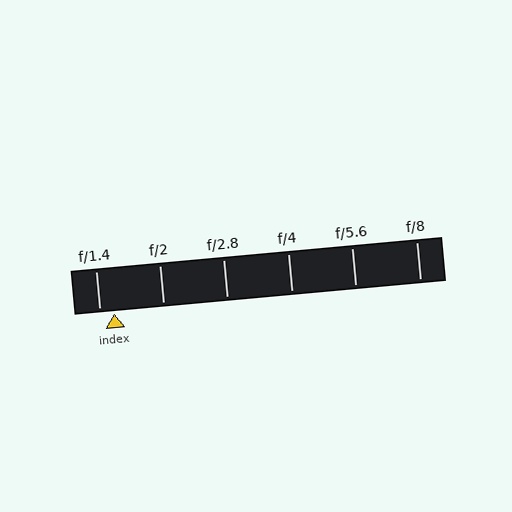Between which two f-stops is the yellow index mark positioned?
The index mark is between f/1.4 and f/2.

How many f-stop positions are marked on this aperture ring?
There are 6 f-stop positions marked.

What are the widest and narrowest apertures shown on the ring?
The widest aperture shown is f/1.4 and the narrowest is f/8.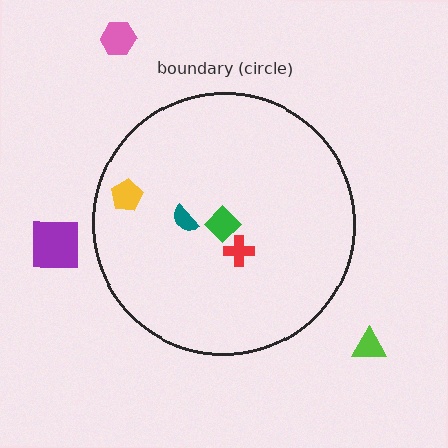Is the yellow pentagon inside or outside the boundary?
Inside.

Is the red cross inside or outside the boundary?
Inside.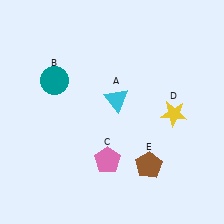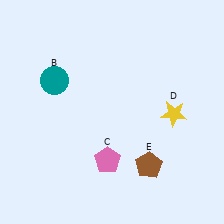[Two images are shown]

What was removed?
The cyan triangle (A) was removed in Image 2.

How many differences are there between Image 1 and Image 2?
There is 1 difference between the two images.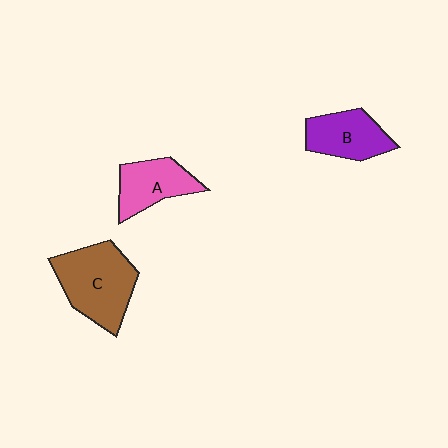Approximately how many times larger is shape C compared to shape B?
Approximately 1.5 times.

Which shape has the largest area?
Shape C (brown).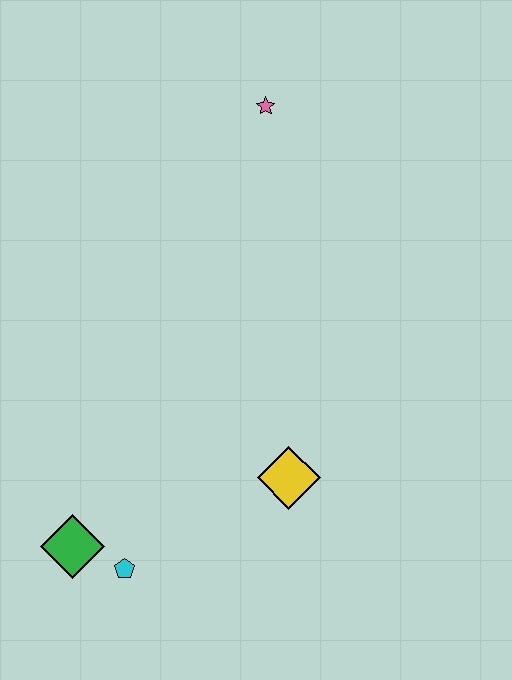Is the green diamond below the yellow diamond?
Yes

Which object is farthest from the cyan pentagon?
The pink star is farthest from the cyan pentagon.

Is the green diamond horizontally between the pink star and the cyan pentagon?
No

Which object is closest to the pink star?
The yellow diamond is closest to the pink star.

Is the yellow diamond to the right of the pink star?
Yes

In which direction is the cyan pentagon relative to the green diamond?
The cyan pentagon is to the right of the green diamond.